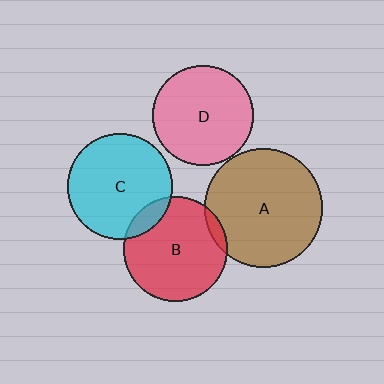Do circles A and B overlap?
Yes.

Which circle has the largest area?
Circle A (brown).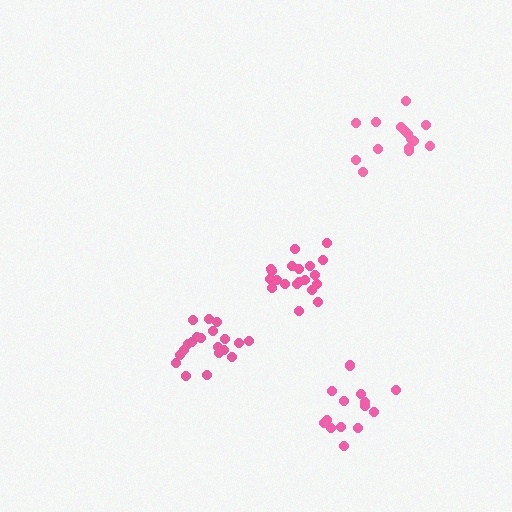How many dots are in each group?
Group 1: 15 dots, Group 2: 15 dots, Group 3: 20 dots, Group 4: 20 dots (70 total).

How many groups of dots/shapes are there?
There are 4 groups.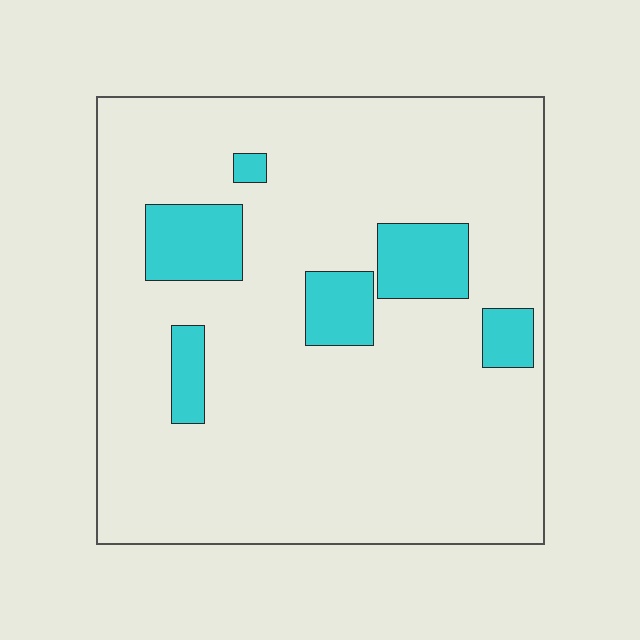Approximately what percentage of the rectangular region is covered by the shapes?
Approximately 15%.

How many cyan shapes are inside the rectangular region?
6.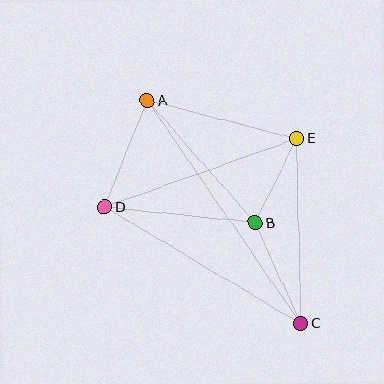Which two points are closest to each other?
Points B and E are closest to each other.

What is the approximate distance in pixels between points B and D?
The distance between B and D is approximately 151 pixels.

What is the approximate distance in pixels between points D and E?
The distance between D and E is approximately 204 pixels.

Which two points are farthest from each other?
Points A and C are farthest from each other.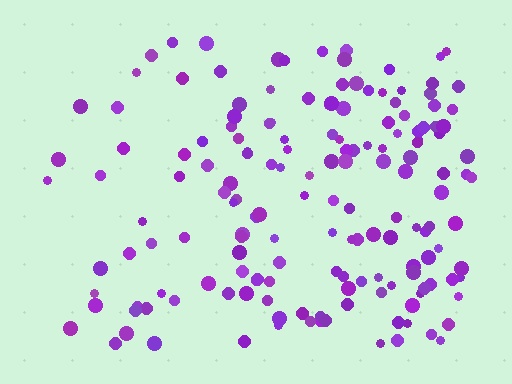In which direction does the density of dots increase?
From left to right, with the right side densest.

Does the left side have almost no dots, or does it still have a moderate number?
Still a moderate number, just noticeably fewer than the right.